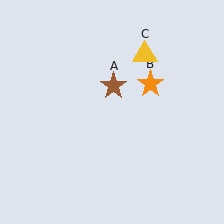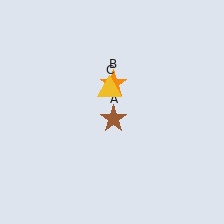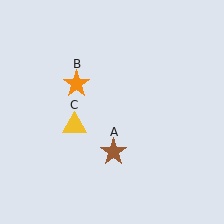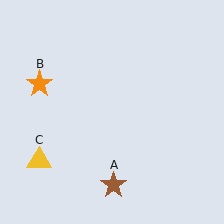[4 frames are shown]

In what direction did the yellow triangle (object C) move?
The yellow triangle (object C) moved down and to the left.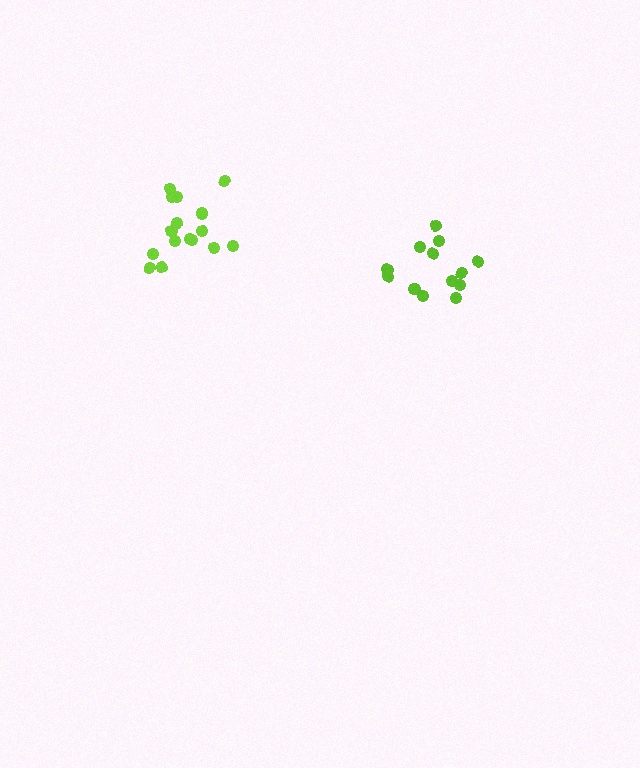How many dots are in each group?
Group 1: 16 dots, Group 2: 13 dots (29 total).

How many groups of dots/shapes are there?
There are 2 groups.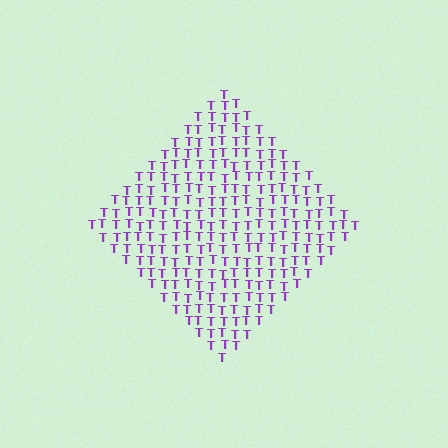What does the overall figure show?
The overall figure shows a diamond.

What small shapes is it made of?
It is made of small letter T's.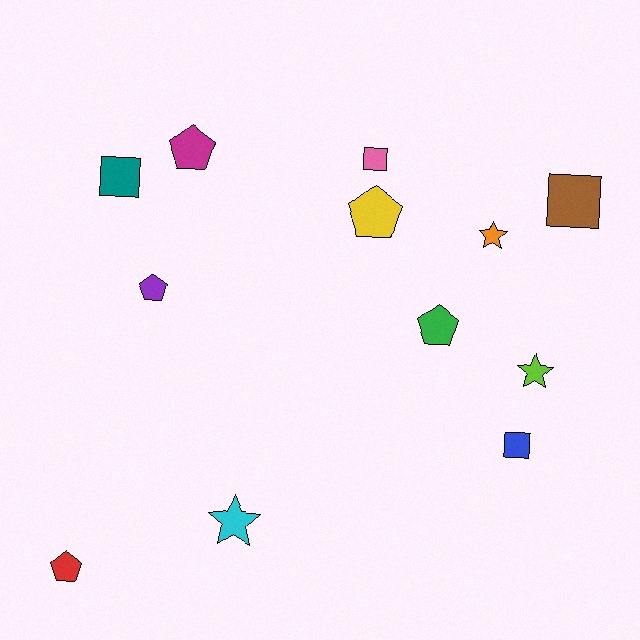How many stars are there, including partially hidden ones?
There are 3 stars.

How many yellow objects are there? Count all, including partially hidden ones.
There is 1 yellow object.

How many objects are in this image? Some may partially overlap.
There are 12 objects.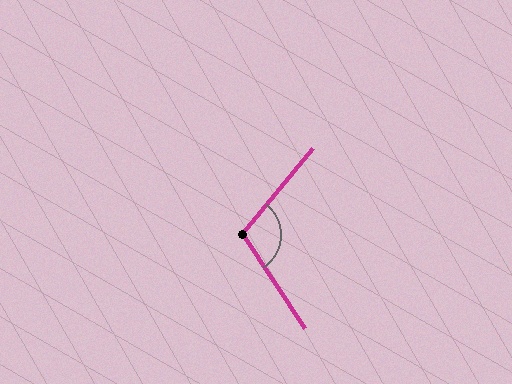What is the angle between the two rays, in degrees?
Approximately 107 degrees.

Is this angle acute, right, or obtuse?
It is obtuse.